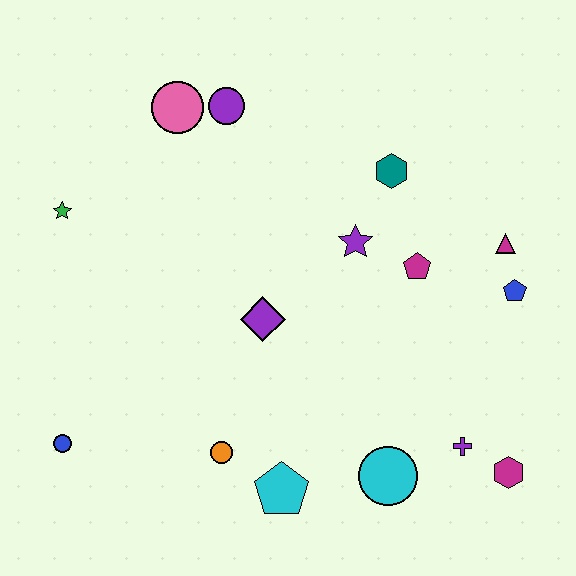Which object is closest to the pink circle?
The purple circle is closest to the pink circle.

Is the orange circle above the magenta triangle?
No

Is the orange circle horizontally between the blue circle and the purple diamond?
Yes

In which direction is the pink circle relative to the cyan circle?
The pink circle is above the cyan circle.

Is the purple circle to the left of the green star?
No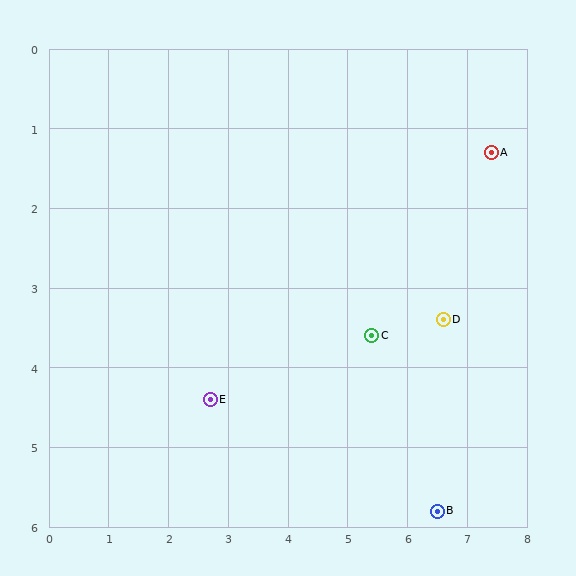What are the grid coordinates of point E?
Point E is at approximately (2.7, 4.4).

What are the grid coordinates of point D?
Point D is at approximately (6.6, 3.4).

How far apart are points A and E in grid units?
Points A and E are about 5.6 grid units apart.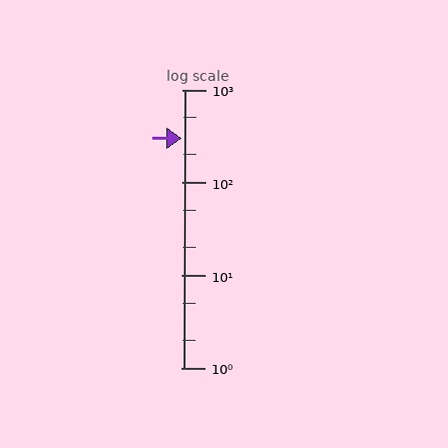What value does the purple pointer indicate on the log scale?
The pointer indicates approximately 300.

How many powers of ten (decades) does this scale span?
The scale spans 3 decades, from 1 to 1000.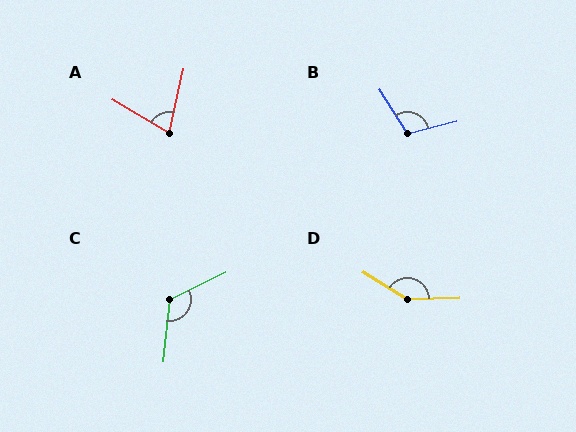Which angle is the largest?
D, at approximately 146 degrees.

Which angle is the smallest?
A, at approximately 72 degrees.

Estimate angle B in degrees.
Approximately 108 degrees.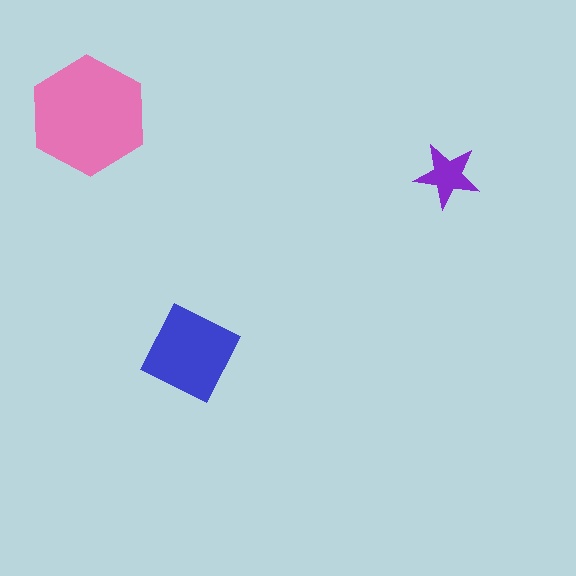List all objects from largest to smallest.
The pink hexagon, the blue square, the purple star.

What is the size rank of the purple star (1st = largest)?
3rd.